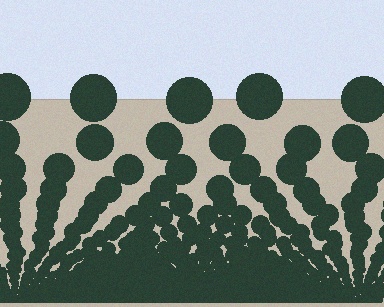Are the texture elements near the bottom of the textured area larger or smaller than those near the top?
Smaller. The gradient is inverted — elements near the bottom are smaller and denser.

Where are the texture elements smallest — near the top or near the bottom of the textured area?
Near the bottom.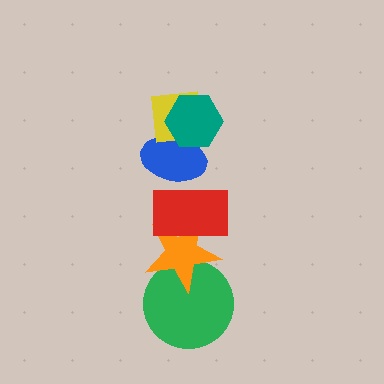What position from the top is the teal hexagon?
The teal hexagon is 1st from the top.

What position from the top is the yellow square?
The yellow square is 2nd from the top.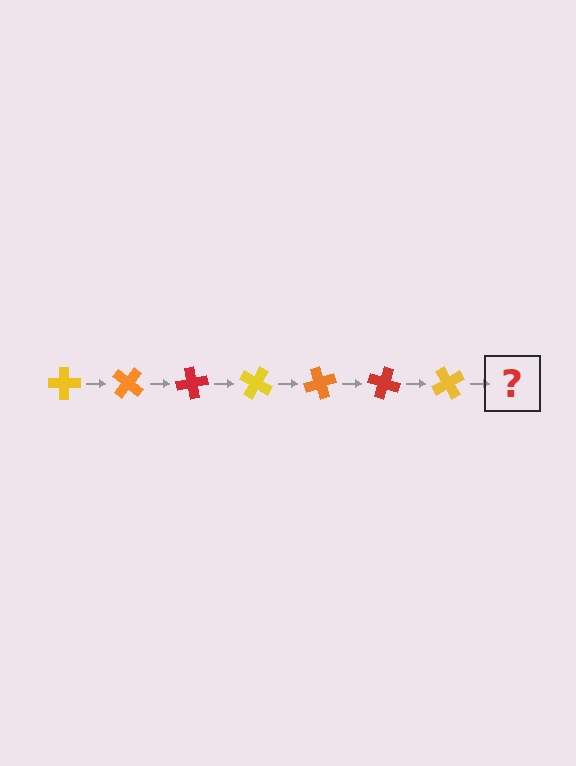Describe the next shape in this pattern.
It should be an orange cross, rotated 280 degrees from the start.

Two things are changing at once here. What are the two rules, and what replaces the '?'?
The two rules are that it rotates 40 degrees each step and the color cycles through yellow, orange, and red. The '?' should be an orange cross, rotated 280 degrees from the start.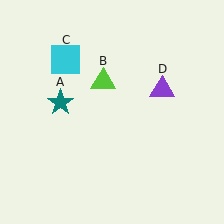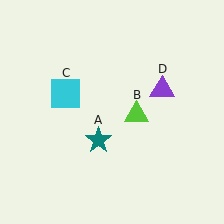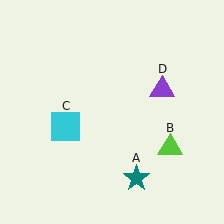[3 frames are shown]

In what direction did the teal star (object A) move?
The teal star (object A) moved down and to the right.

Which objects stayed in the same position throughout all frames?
Purple triangle (object D) remained stationary.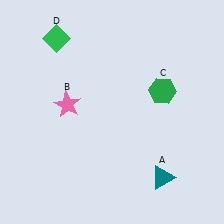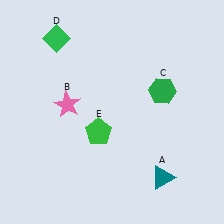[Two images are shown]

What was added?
A green pentagon (E) was added in Image 2.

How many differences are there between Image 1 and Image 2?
There is 1 difference between the two images.